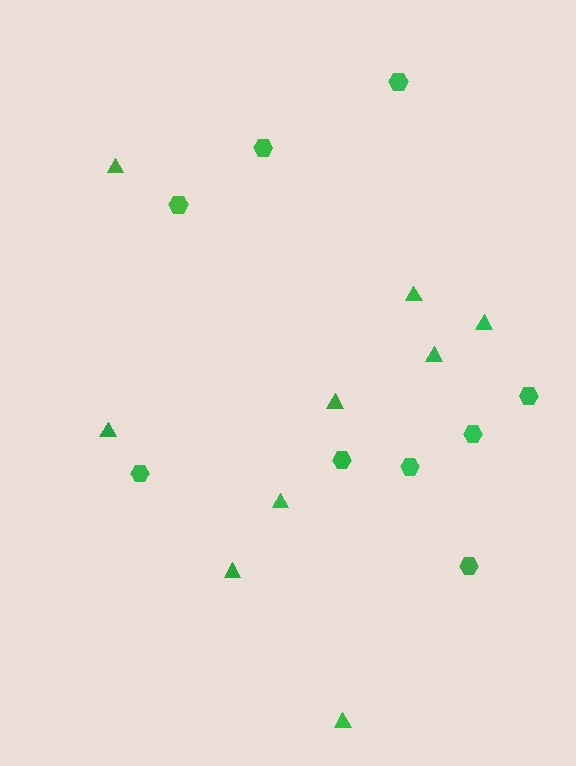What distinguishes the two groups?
There are 2 groups: one group of hexagons (9) and one group of triangles (9).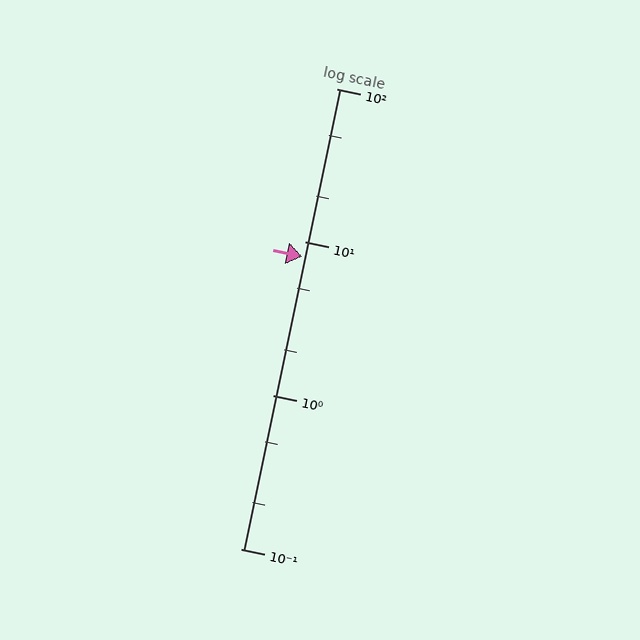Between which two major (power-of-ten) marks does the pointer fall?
The pointer is between 1 and 10.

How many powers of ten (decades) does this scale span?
The scale spans 3 decades, from 0.1 to 100.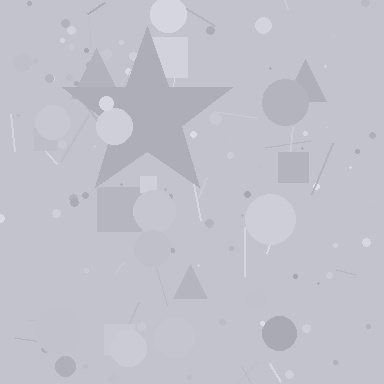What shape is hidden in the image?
A star is hidden in the image.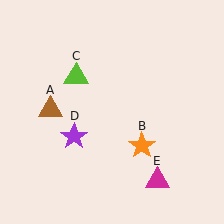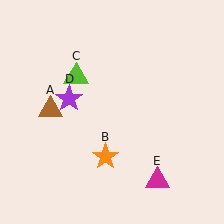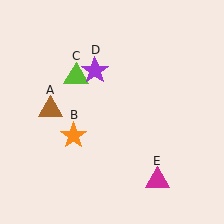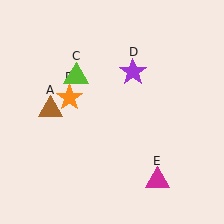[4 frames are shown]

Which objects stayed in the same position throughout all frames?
Brown triangle (object A) and lime triangle (object C) and magenta triangle (object E) remained stationary.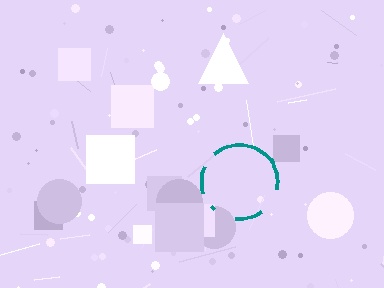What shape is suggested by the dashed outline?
The dashed outline suggests a circle.